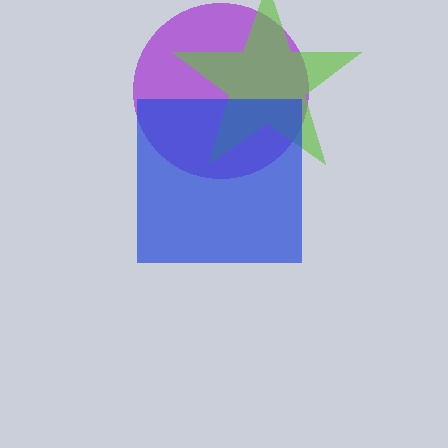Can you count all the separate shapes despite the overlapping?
Yes, there are 3 separate shapes.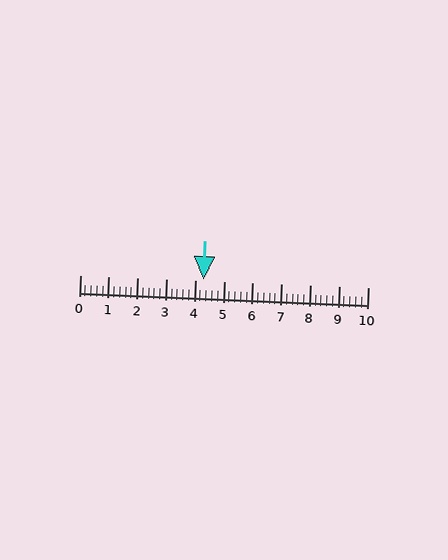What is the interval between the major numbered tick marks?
The major tick marks are spaced 1 units apart.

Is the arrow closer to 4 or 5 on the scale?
The arrow is closer to 4.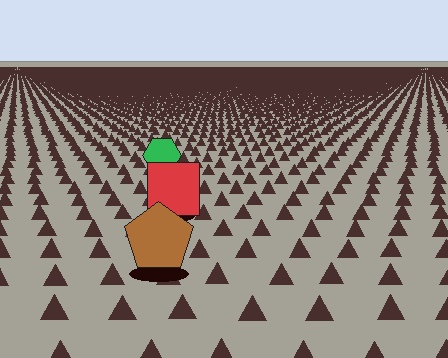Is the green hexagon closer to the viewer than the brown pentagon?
No. The brown pentagon is closer — you can tell from the texture gradient: the ground texture is coarser near it.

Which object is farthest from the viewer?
The green hexagon is farthest from the viewer. It appears smaller and the ground texture around it is denser.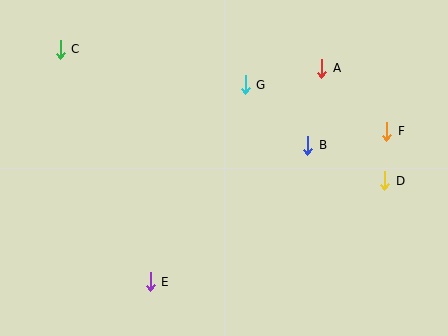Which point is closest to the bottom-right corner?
Point D is closest to the bottom-right corner.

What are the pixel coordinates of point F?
Point F is at (387, 131).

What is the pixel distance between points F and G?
The distance between F and G is 149 pixels.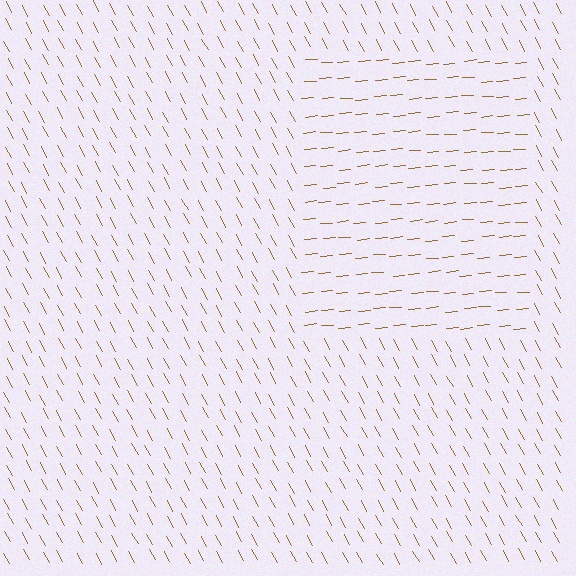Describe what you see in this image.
The image is filled with small brown line segments. A rectangle region in the image has lines oriented differently from the surrounding lines, creating a visible texture boundary.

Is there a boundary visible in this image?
Yes, there is a texture boundary formed by a change in line orientation.